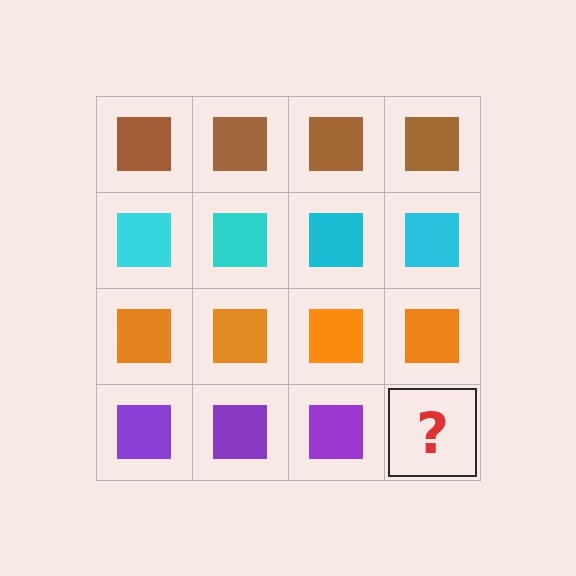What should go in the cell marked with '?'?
The missing cell should contain a purple square.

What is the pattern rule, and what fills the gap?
The rule is that each row has a consistent color. The gap should be filled with a purple square.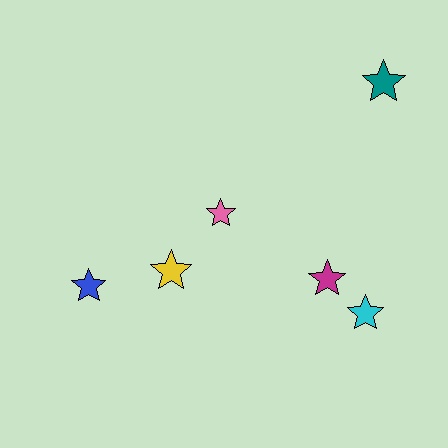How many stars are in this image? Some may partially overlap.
There are 6 stars.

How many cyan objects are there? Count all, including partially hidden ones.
There is 1 cyan object.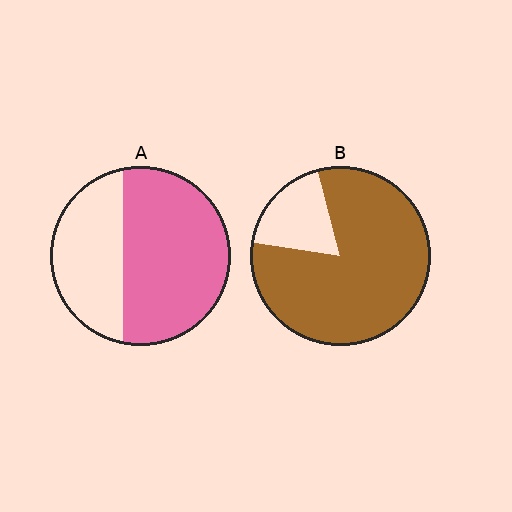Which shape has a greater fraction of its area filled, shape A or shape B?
Shape B.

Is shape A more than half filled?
Yes.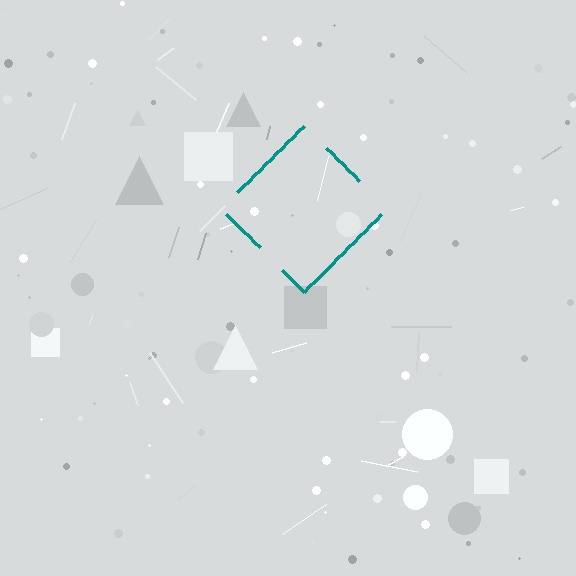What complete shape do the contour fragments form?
The contour fragments form a diamond.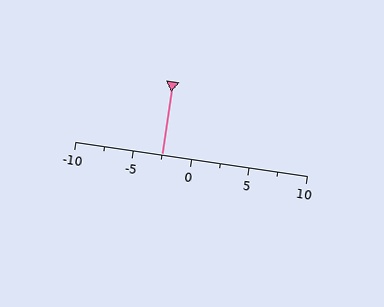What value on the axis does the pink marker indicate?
The marker indicates approximately -2.5.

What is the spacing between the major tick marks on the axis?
The major ticks are spaced 5 apart.